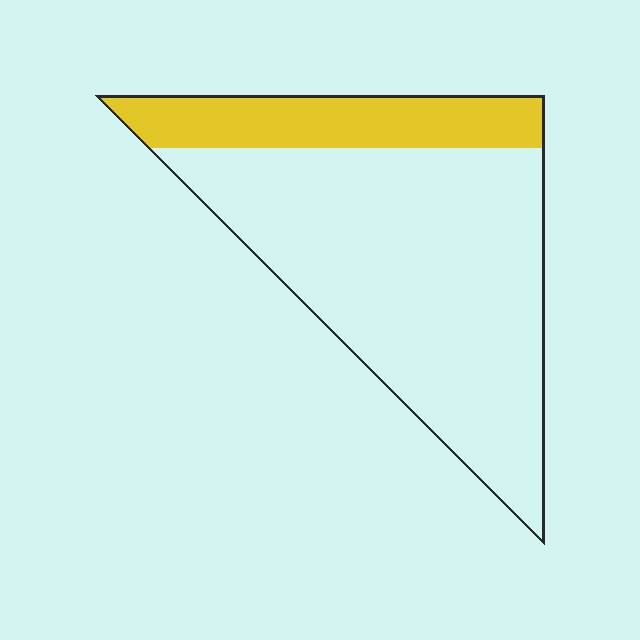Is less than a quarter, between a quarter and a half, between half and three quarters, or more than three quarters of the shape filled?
Less than a quarter.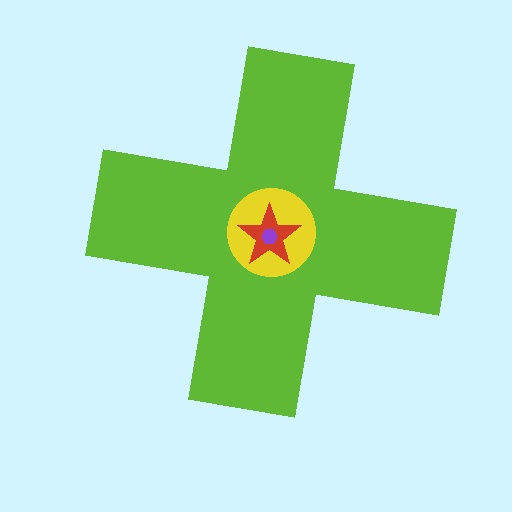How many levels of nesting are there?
4.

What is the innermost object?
The purple hexagon.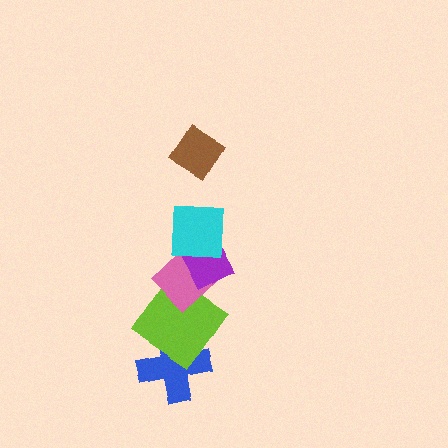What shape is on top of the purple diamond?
The cyan square is on top of the purple diamond.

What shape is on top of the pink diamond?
The purple diamond is on top of the pink diamond.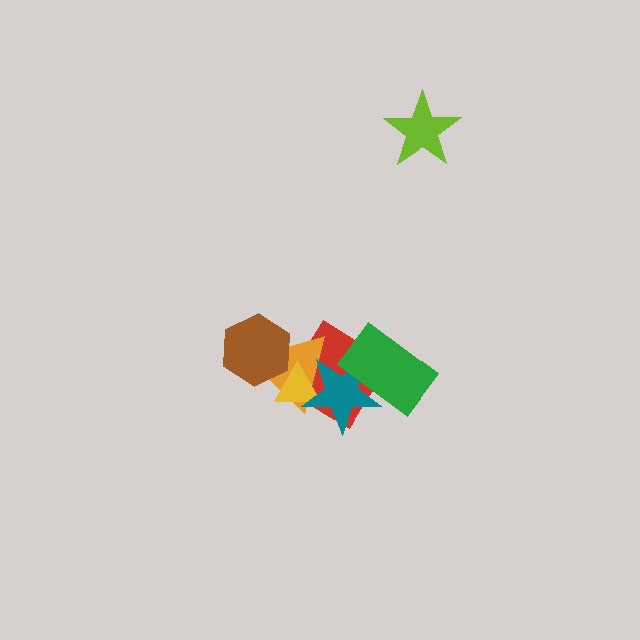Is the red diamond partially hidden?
Yes, it is partially covered by another shape.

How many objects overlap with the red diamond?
4 objects overlap with the red diamond.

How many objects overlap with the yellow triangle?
4 objects overlap with the yellow triangle.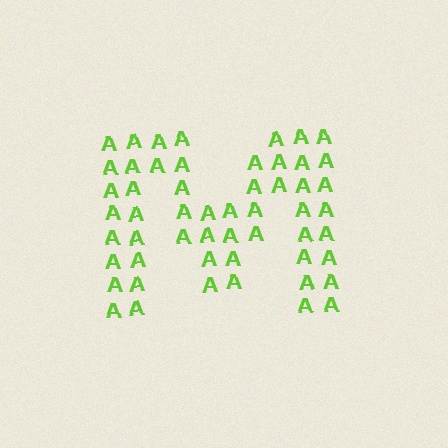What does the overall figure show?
The overall figure shows the letter M.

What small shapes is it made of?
It is made of small letter A's.